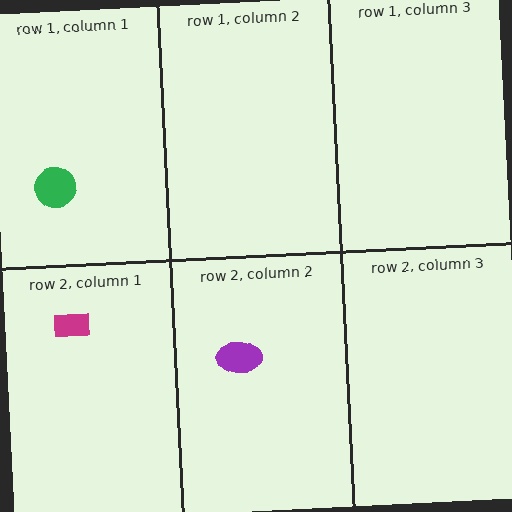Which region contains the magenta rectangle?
The row 2, column 1 region.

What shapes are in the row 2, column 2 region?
The purple ellipse.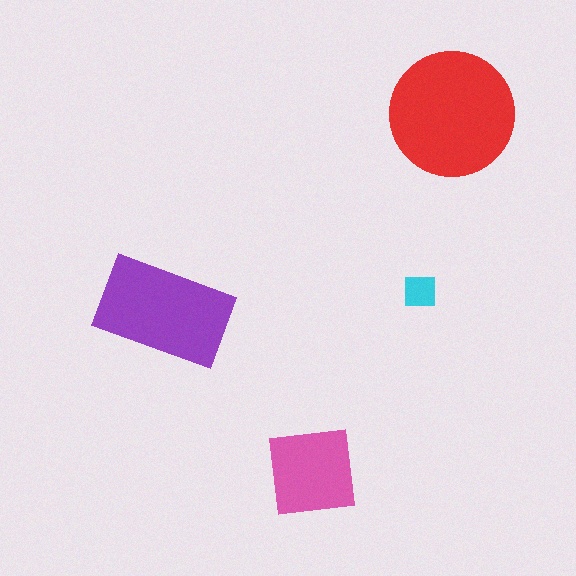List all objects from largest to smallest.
The red circle, the purple rectangle, the pink square, the cyan square.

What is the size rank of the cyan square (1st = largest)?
4th.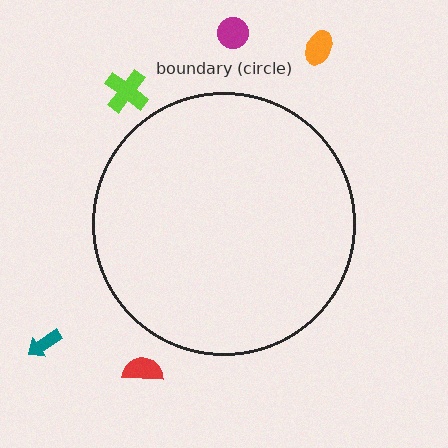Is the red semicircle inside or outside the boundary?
Outside.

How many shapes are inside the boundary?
0 inside, 5 outside.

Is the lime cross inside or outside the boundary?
Outside.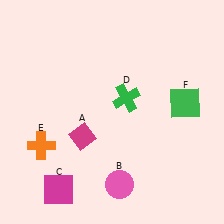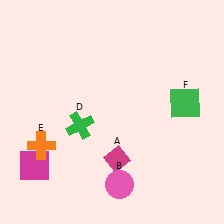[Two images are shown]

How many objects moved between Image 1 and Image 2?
3 objects moved between the two images.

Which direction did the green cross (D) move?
The green cross (D) moved left.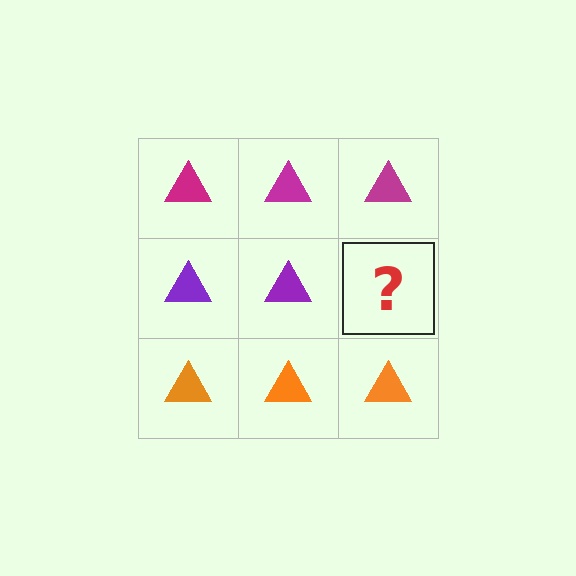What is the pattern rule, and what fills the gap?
The rule is that each row has a consistent color. The gap should be filled with a purple triangle.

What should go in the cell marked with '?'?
The missing cell should contain a purple triangle.